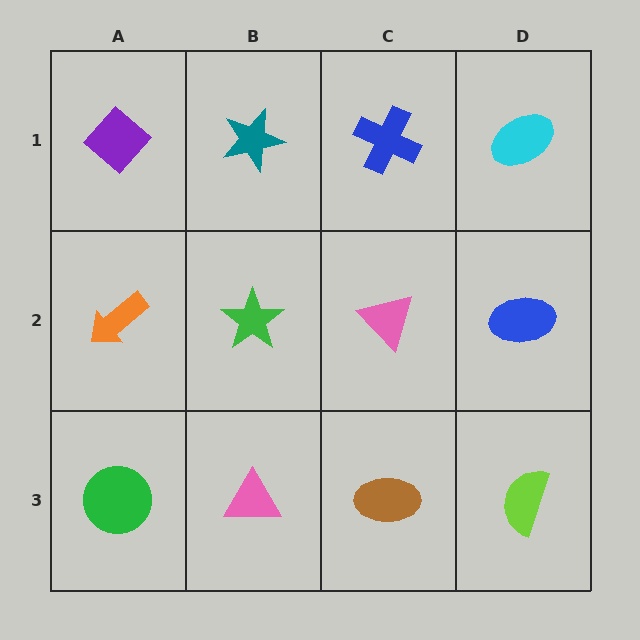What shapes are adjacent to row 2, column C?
A blue cross (row 1, column C), a brown ellipse (row 3, column C), a green star (row 2, column B), a blue ellipse (row 2, column D).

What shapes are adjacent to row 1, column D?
A blue ellipse (row 2, column D), a blue cross (row 1, column C).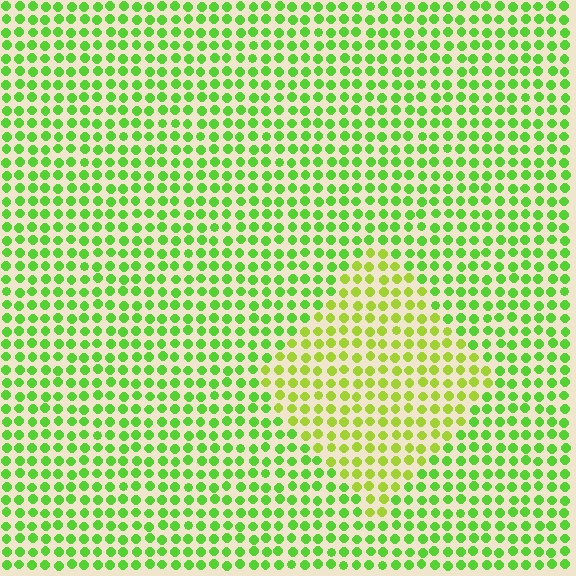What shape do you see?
I see a diamond.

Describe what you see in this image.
The image is filled with small lime elements in a uniform arrangement. A diamond-shaped region is visible where the elements are tinted to a slightly different hue, forming a subtle color boundary.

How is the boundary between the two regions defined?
The boundary is defined purely by a slight shift in hue (about 29 degrees). Spacing, size, and orientation are identical on both sides.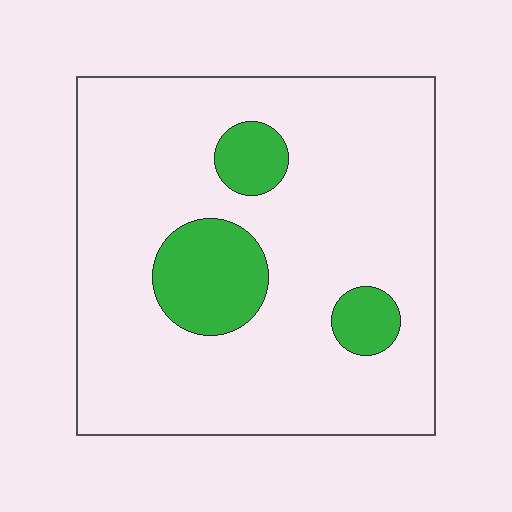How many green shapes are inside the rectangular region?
3.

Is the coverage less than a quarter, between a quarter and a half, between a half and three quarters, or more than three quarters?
Less than a quarter.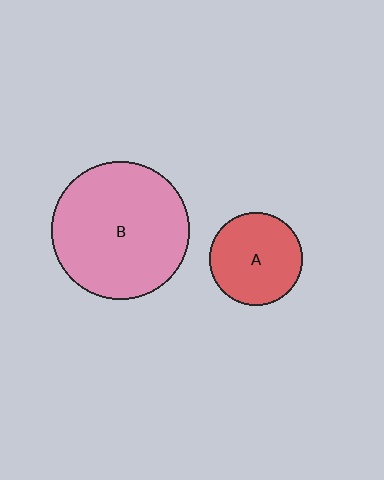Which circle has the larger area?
Circle B (pink).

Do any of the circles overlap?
No, none of the circles overlap.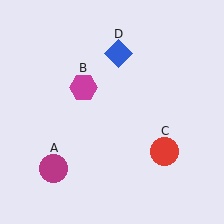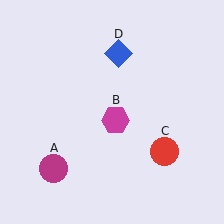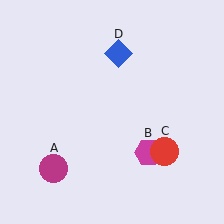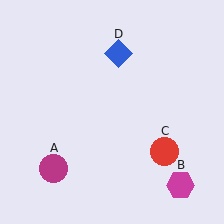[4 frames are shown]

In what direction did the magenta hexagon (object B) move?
The magenta hexagon (object B) moved down and to the right.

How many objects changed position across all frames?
1 object changed position: magenta hexagon (object B).